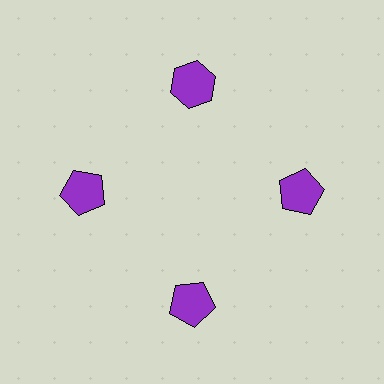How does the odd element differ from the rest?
It has a different shape: hexagon instead of pentagon.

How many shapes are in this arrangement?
There are 4 shapes arranged in a ring pattern.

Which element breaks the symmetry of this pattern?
The purple hexagon at roughly the 12 o'clock position breaks the symmetry. All other shapes are purple pentagons.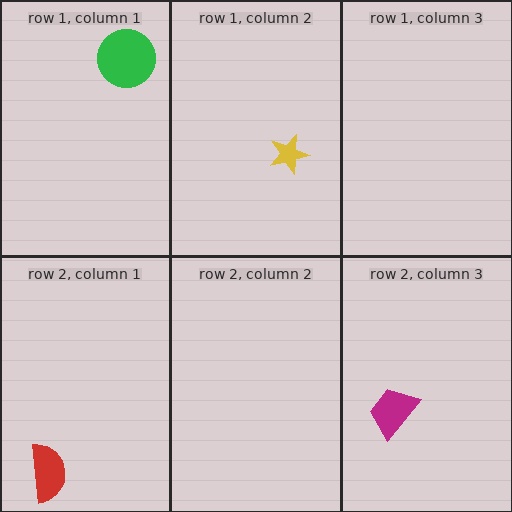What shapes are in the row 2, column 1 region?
The red semicircle.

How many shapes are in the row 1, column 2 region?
1.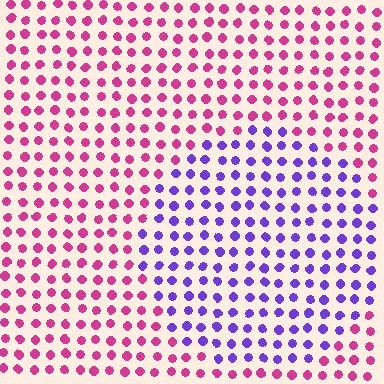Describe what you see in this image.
The image is filled with small magenta elements in a uniform arrangement. A circle-shaped region is visible where the elements are tinted to a slightly different hue, forming a subtle color boundary.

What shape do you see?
I see a circle.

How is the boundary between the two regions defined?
The boundary is defined purely by a slight shift in hue (about 62 degrees). Spacing, size, and orientation are identical on both sides.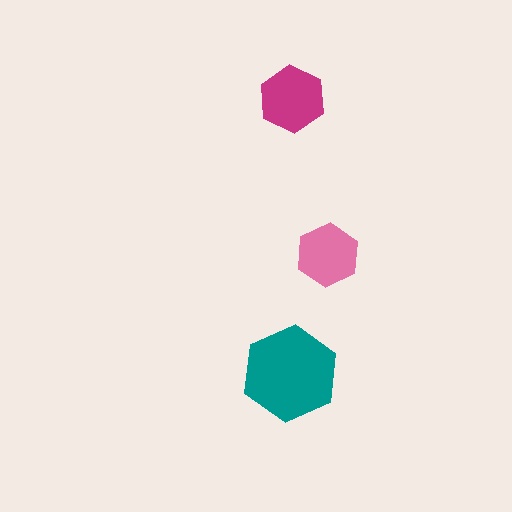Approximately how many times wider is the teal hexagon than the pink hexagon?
About 1.5 times wider.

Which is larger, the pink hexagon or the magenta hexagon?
The magenta one.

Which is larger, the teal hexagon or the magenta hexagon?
The teal one.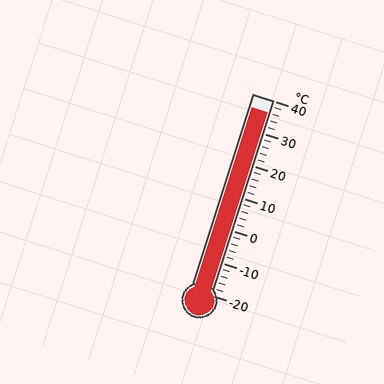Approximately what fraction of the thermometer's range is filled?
The thermometer is filled to approximately 95% of its range.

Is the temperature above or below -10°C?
The temperature is above -10°C.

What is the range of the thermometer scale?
The thermometer scale ranges from -20°C to 40°C.